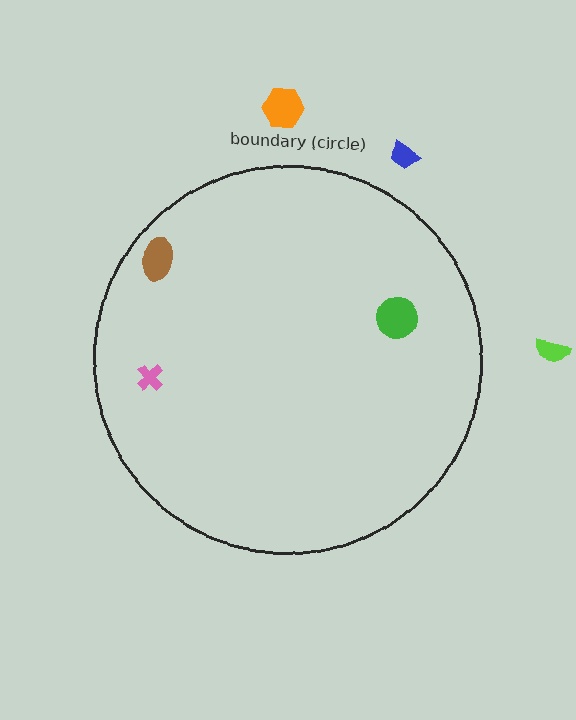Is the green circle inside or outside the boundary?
Inside.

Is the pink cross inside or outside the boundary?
Inside.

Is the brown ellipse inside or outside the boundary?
Inside.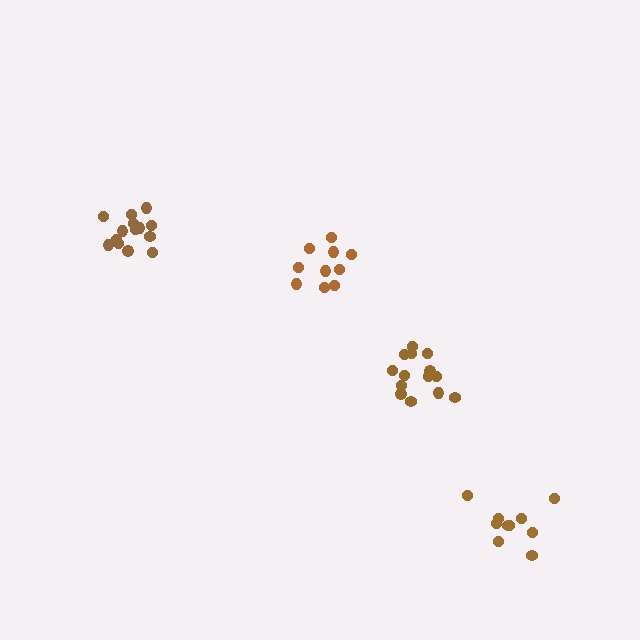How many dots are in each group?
Group 1: 10 dots, Group 2: 10 dots, Group 3: 14 dots, Group 4: 14 dots (48 total).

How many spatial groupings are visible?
There are 4 spatial groupings.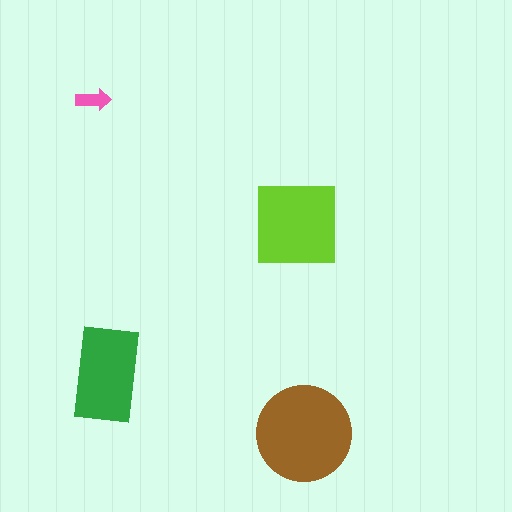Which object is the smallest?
The pink arrow.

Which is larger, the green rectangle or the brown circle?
The brown circle.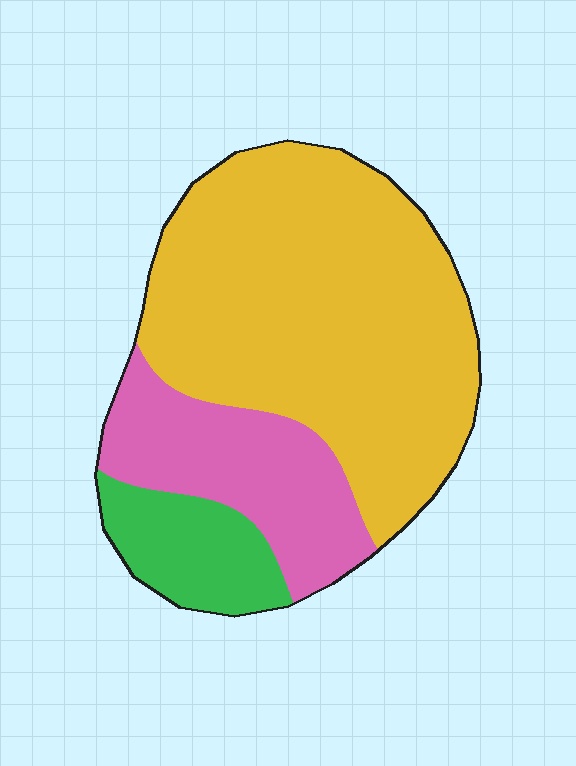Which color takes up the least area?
Green, at roughly 15%.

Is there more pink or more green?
Pink.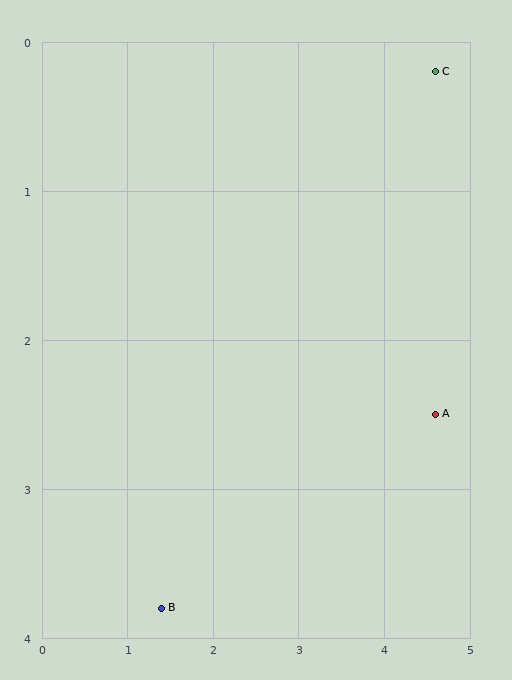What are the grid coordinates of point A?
Point A is at approximately (4.6, 2.5).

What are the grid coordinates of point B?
Point B is at approximately (1.4, 3.8).